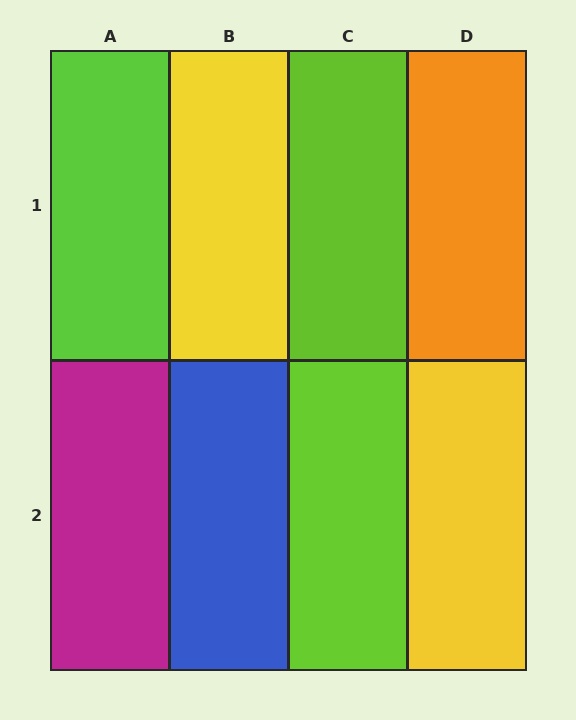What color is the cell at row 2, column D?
Yellow.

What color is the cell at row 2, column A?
Magenta.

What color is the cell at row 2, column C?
Lime.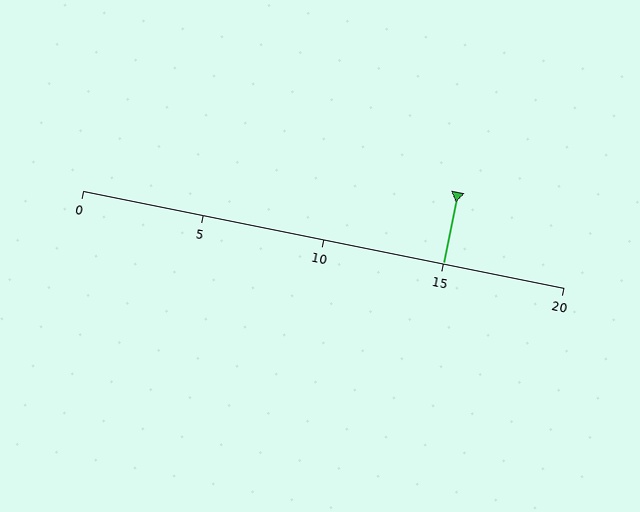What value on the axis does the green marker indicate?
The marker indicates approximately 15.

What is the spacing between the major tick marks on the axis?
The major ticks are spaced 5 apart.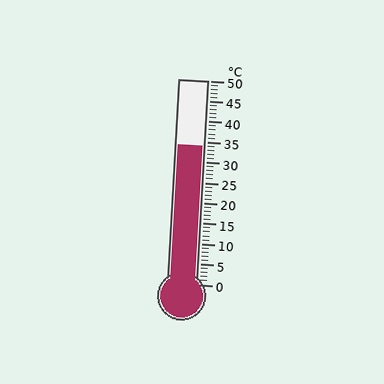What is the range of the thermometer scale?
The thermometer scale ranges from 0°C to 50°C.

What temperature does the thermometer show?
The thermometer shows approximately 34°C.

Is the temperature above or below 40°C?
The temperature is below 40°C.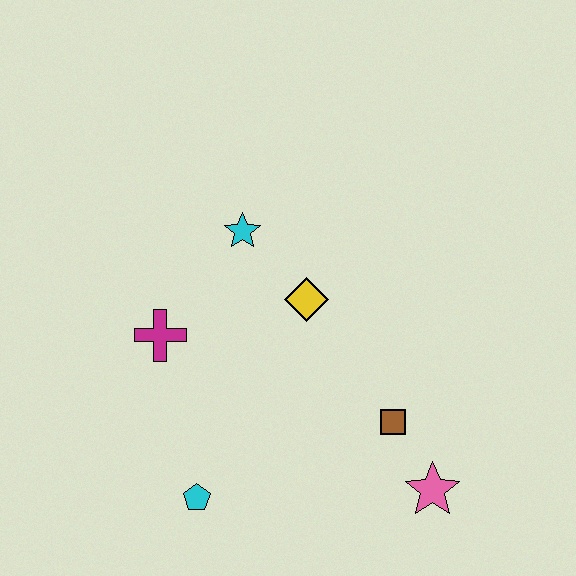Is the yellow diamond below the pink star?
No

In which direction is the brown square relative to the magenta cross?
The brown square is to the right of the magenta cross.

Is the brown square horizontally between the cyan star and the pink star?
Yes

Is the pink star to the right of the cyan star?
Yes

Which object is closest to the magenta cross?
The cyan star is closest to the magenta cross.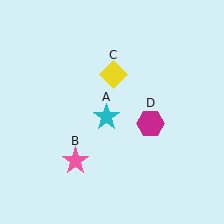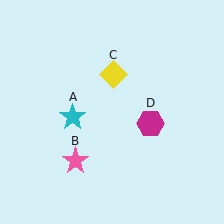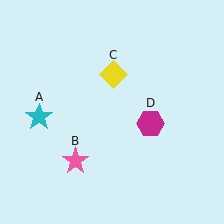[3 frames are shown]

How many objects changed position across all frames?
1 object changed position: cyan star (object A).